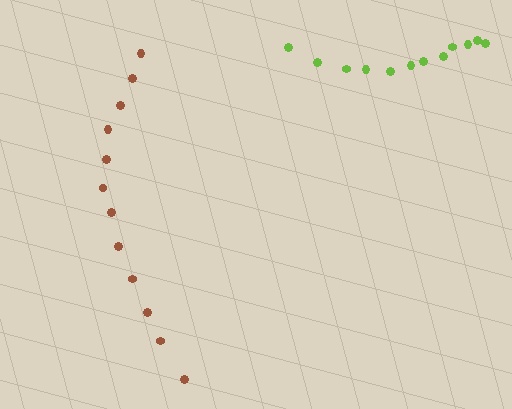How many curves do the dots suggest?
There are 2 distinct paths.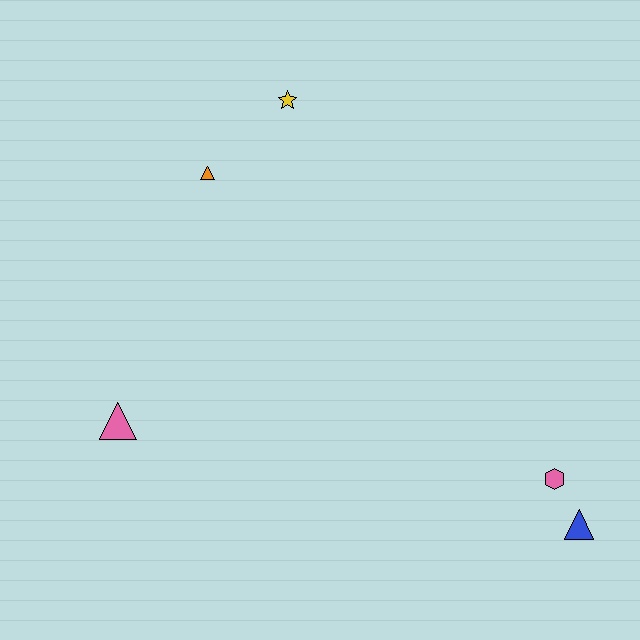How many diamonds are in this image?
There are no diamonds.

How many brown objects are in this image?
There are no brown objects.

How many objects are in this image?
There are 5 objects.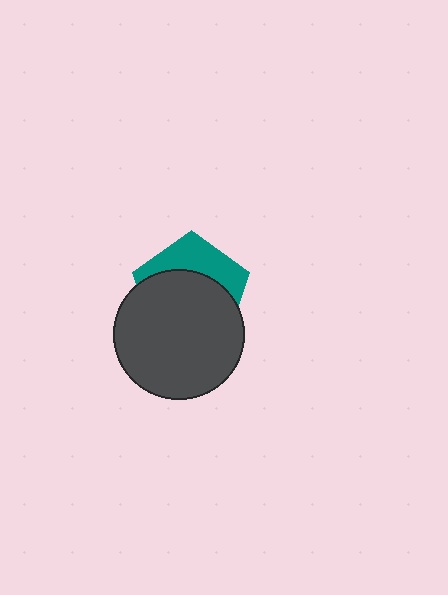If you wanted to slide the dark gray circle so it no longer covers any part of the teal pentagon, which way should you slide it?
Slide it down — that is the most direct way to separate the two shapes.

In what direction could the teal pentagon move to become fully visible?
The teal pentagon could move up. That would shift it out from behind the dark gray circle entirely.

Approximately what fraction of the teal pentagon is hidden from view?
Roughly 64% of the teal pentagon is hidden behind the dark gray circle.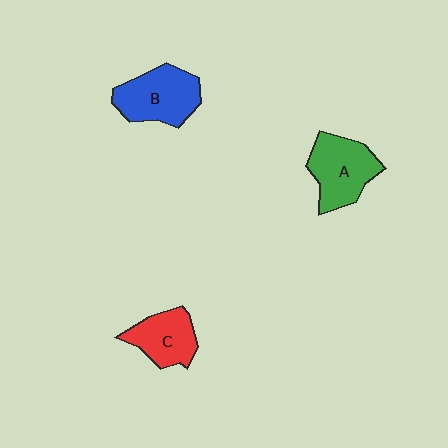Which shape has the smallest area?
Shape C (red).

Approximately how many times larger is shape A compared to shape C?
Approximately 1.3 times.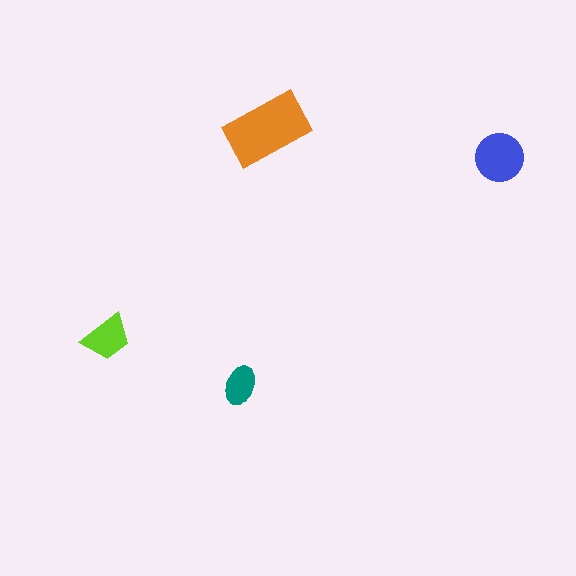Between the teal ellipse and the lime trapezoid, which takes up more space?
The lime trapezoid.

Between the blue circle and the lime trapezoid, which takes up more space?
The blue circle.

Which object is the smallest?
The teal ellipse.